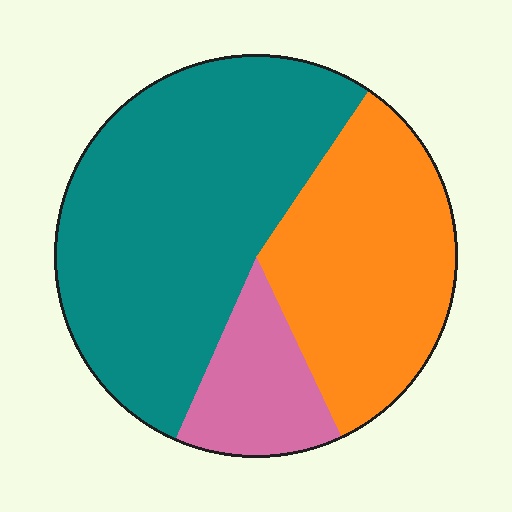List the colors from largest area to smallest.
From largest to smallest: teal, orange, pink.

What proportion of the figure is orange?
Orange covers roughly 35% of the figure.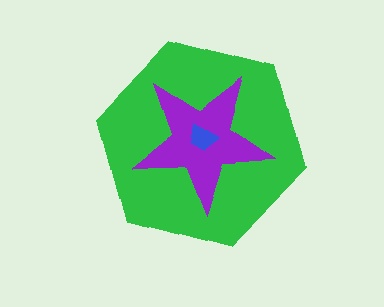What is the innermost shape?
The blue trapezoid.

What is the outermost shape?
The green hexagon.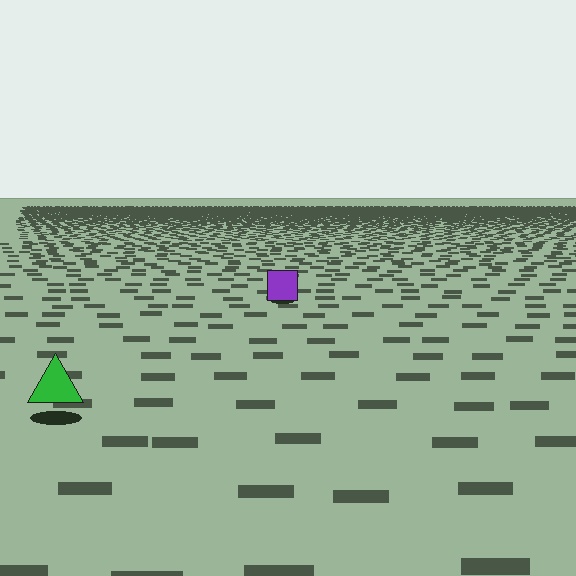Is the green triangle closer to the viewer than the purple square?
Yes. The green triangle is closer — you can tell from the texture gradient: the ground texture is coarser near it.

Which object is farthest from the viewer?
The purple square is farthest from the viewer. It appears smaller and the ground texture around it is denser.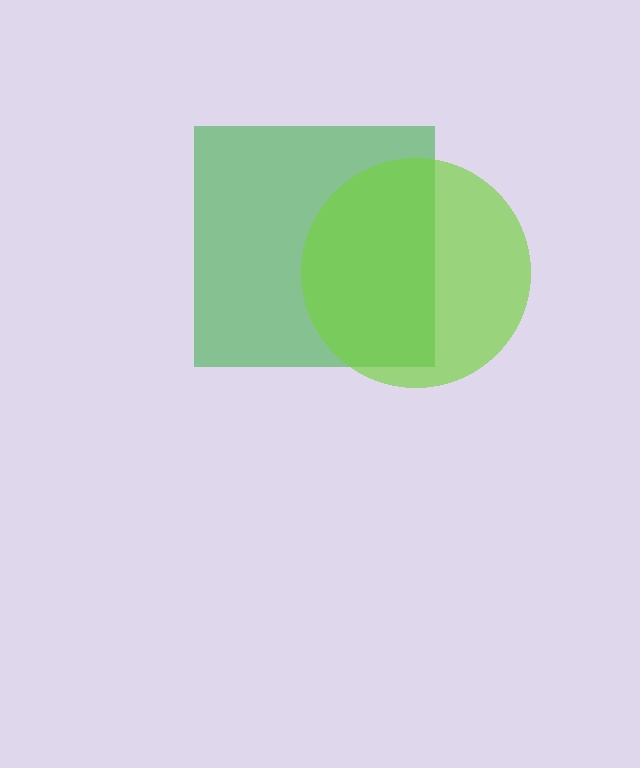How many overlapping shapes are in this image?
There are 2 overlapping shapes in the image.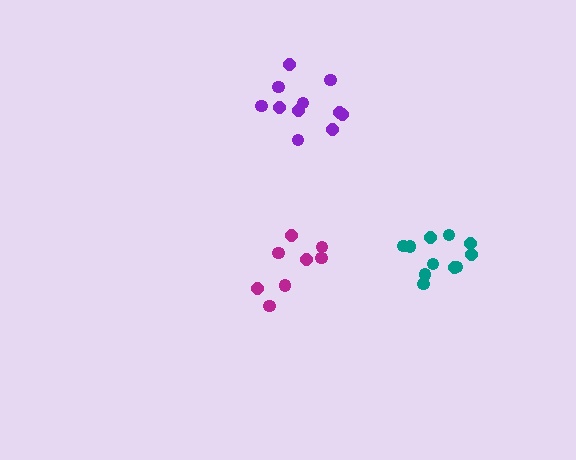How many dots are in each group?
Group 1: 8 dots, Group 2: 11 dots, Group 3: 11 dots (30 total).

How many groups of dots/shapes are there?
There are 3 groups.